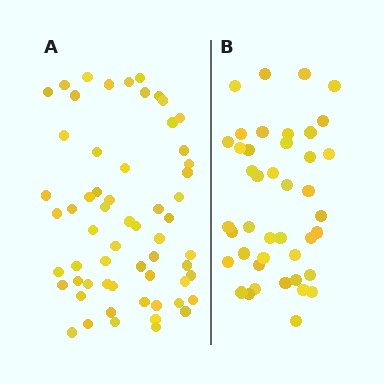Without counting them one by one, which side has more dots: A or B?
Region A (the left region) has more dots.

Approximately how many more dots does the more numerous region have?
Region A has approximately 20 more dots than region B.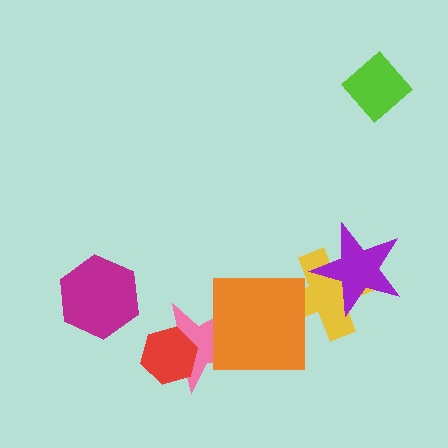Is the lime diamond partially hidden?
No, no other shape covers it.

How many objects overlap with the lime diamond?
0 objects overlap with the lime diamond.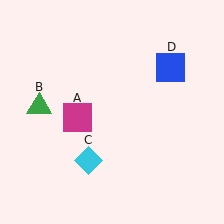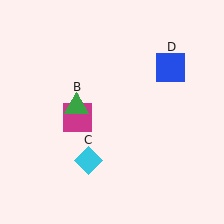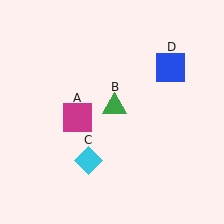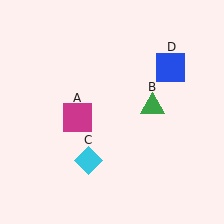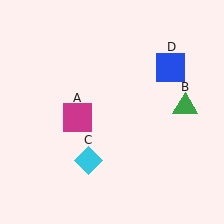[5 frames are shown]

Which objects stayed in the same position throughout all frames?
Magenta square (object A) and cyan diamond (object C) and blue square (object D) remained stationary.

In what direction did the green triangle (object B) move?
The green triangle (object B) moved right.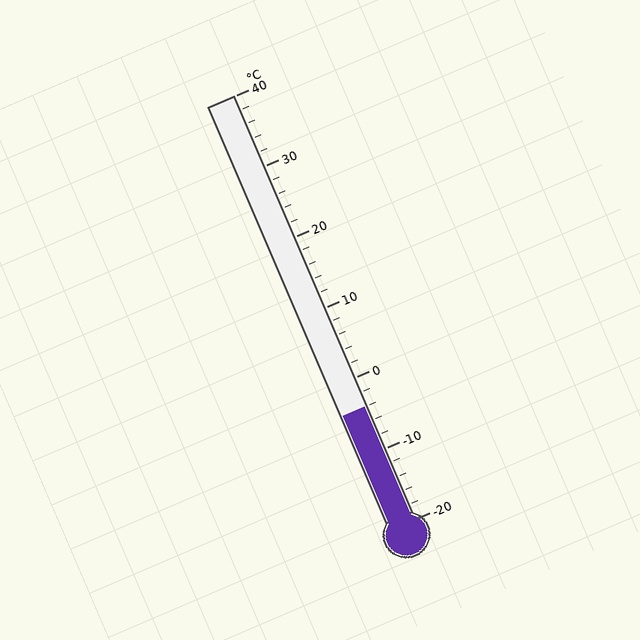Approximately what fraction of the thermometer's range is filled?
The thermometer is filled to approximately 25% of its range.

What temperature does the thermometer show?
The thermometer shows approximately -4°C.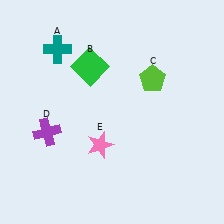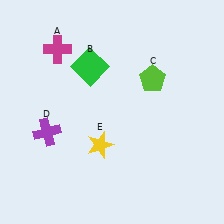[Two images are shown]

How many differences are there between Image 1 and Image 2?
There are 2 differences between the two images.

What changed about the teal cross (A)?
In Image 1, A is teal. In Image 2, it changed to magenta.